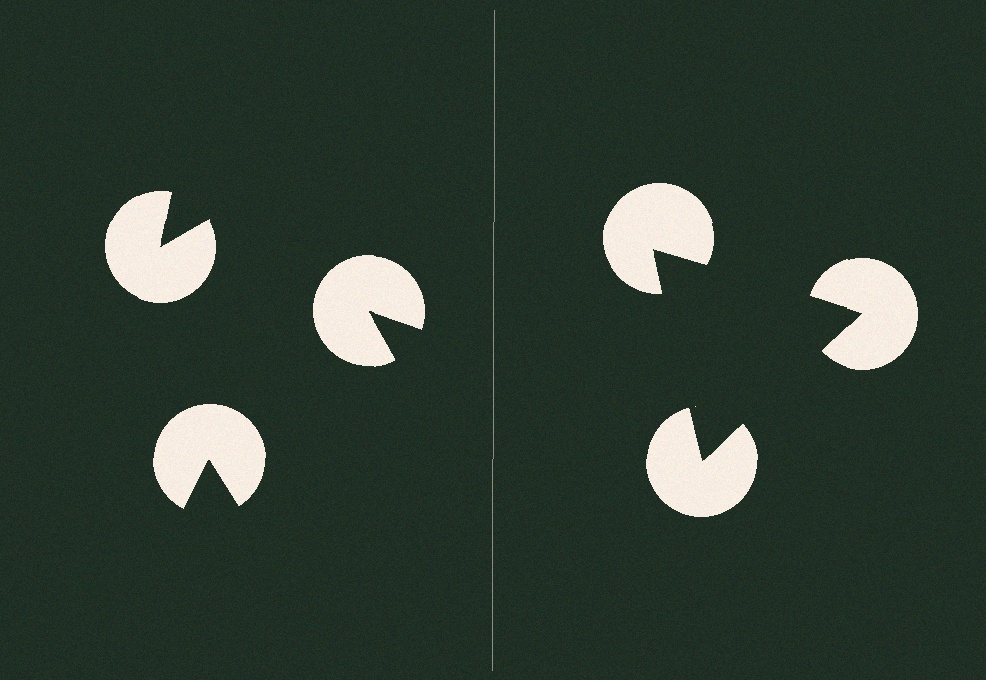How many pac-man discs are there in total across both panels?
6 — 3 on each side.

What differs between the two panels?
The pac-man discs are positioned identically on both sides; only the wedge orientations differ. On the right they align to a triangle; on the left they are misaligned.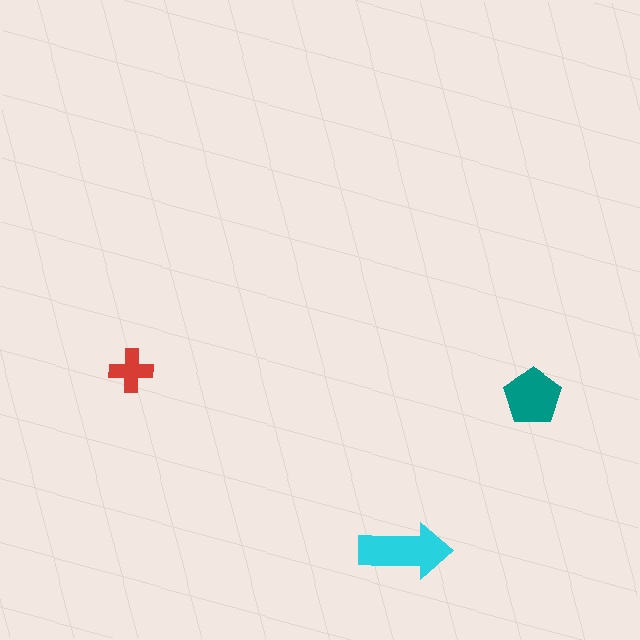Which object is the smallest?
The red cross.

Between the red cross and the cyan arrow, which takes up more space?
The cyan arrow.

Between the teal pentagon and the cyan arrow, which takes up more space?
The cyan arrow.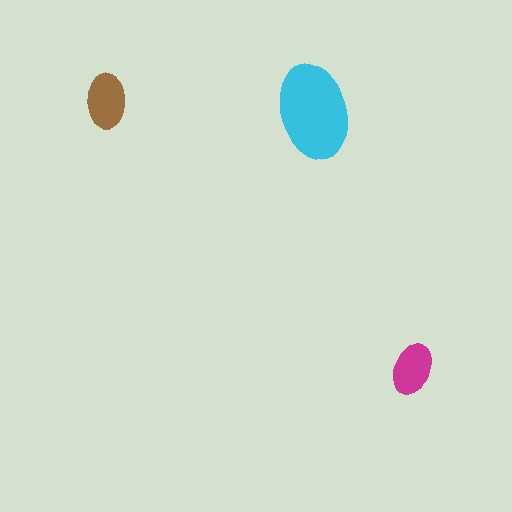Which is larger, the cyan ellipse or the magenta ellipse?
The cyan one.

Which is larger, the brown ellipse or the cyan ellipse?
The cyan one.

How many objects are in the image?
There are 3 objects in the image.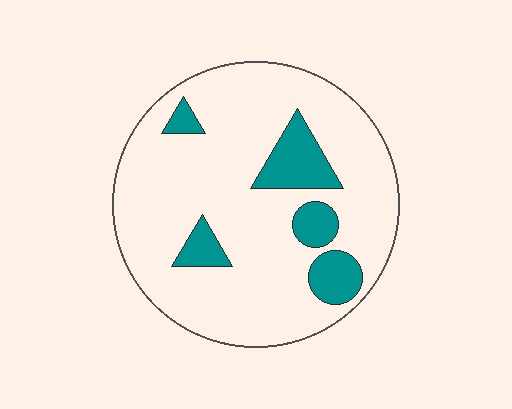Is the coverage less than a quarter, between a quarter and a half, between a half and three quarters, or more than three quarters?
Less than a quarter.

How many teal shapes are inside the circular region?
5.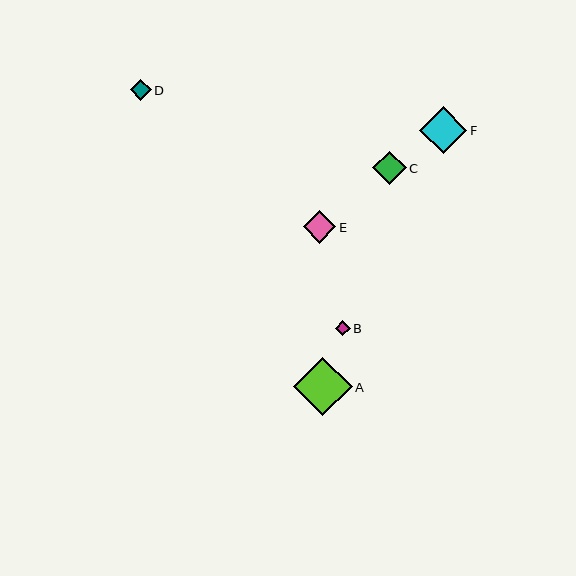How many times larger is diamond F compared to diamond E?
Diamond F is approximately 1.4 times the size of diamond E.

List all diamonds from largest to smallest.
From largest to smallest: A, F, C, E, D, B.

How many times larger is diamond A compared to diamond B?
Diamond A is approximately 3.9 times the size of diamond B.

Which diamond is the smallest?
Diamond B is the smallest with a size of approximately 15 pixels.